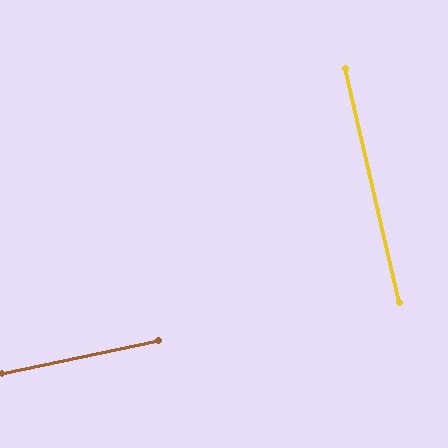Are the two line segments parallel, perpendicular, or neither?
Perpendicular — they meet at approximately 89°.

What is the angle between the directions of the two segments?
Approximately 89 degrees.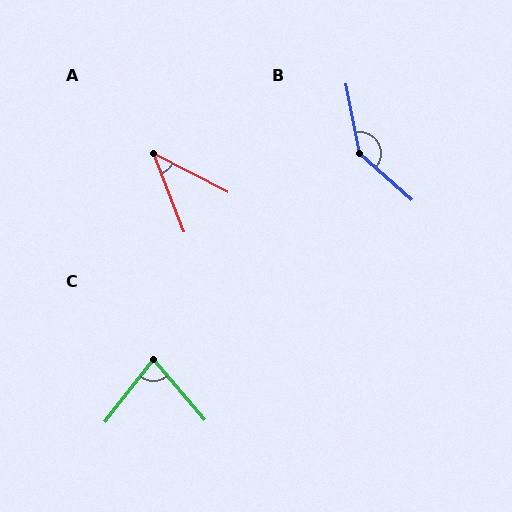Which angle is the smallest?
A, at approximately 41 degrees.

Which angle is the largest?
B, at approximately 142 degrees.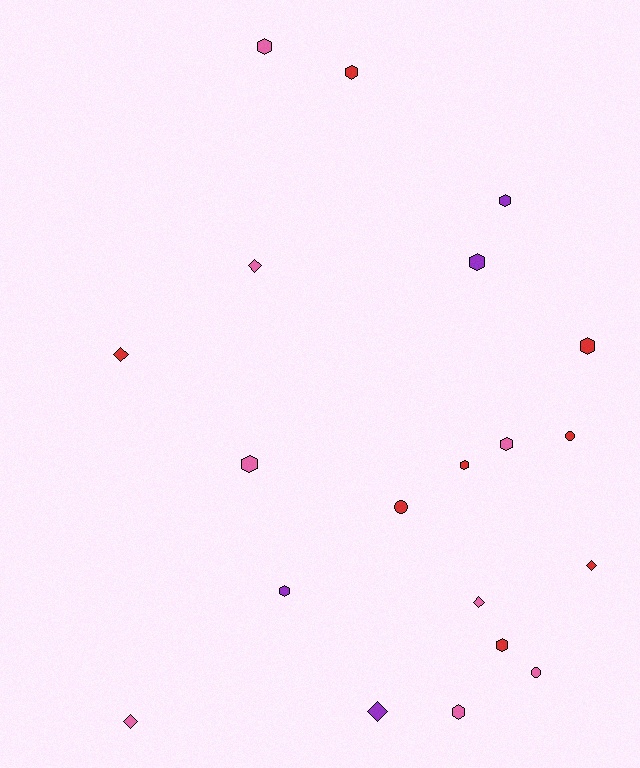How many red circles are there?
There are 2 red circles.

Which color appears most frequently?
Pink, with 8 objects.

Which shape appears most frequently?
Hexagon, with 11 objects.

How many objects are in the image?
There are 20 objects.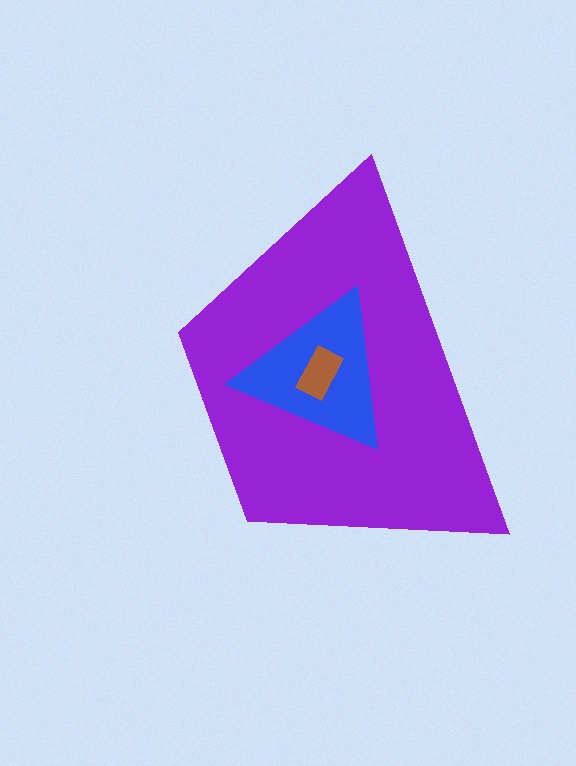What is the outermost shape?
The purple trapezoid.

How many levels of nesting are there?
3.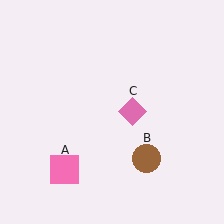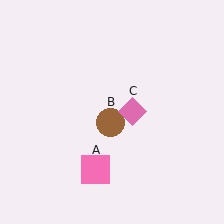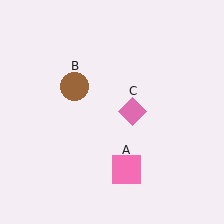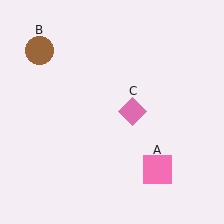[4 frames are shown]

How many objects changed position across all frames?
2 objects changed position: pink square (object A), brown circle (object B).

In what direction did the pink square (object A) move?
The pink square (object A) moved right.